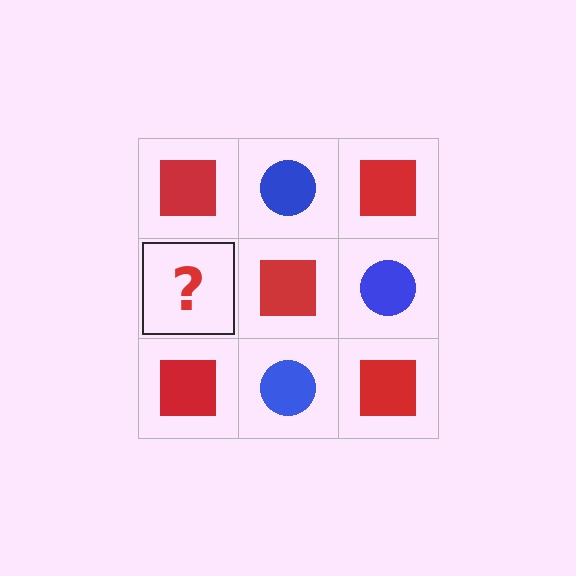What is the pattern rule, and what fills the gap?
The rule is that it alternates red square and blue circle in a checkerboard pattern. The gap should be filled with a blue circle.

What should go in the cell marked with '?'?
The missing cell should contain a blue circle.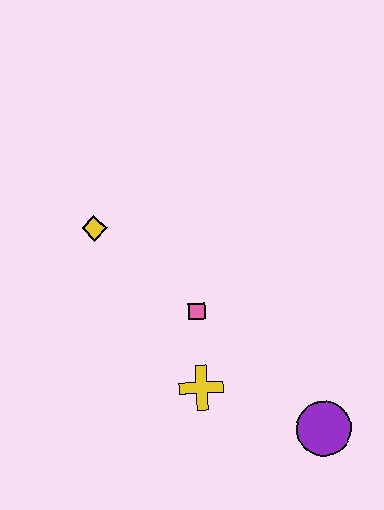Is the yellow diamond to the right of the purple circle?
No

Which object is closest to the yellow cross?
The pink square is closest to the yellow cross.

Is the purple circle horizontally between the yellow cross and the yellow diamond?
No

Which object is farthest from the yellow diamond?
The purple circle is farthest from the yellow diamond.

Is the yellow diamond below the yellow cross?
No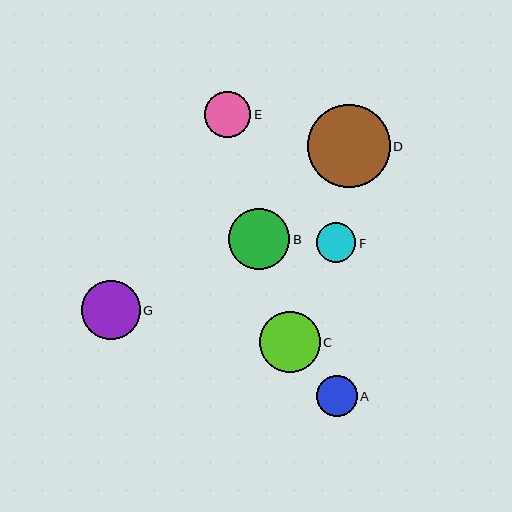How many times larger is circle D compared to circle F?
Circle D is approximately 2.1 times the size of circle F.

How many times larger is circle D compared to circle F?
Circle D is approximately 2.1 times the size of circle F.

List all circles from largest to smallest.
From largest to smallest: D, C, B, G, E, A, F.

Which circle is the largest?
Circle D is the largest with a size of approximately 83 pixels.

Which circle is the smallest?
Circle F is the smallest with a size of approximately 39 pixels.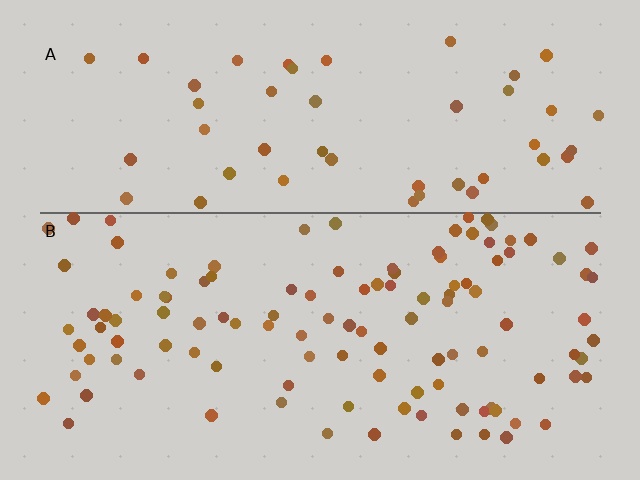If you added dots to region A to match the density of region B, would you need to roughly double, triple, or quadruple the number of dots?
Approximately double.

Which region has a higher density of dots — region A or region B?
B (the bottom).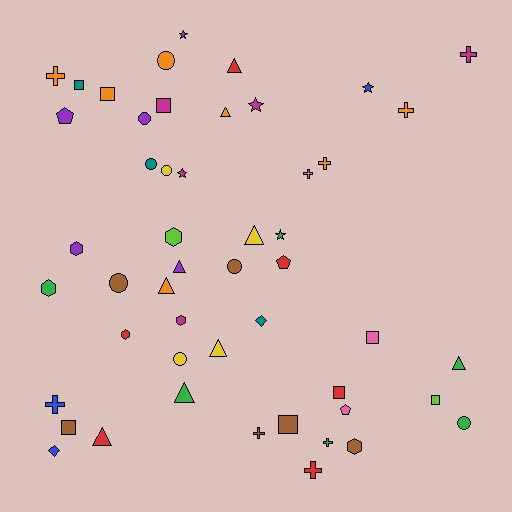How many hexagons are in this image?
There are 6 hexagons.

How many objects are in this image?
There are 50 objects.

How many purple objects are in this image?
There are 5 purple objects.